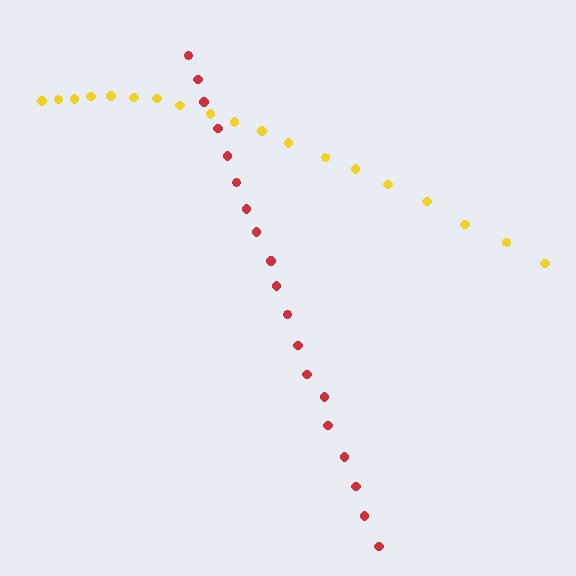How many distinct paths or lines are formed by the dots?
There are 2 distinct paths.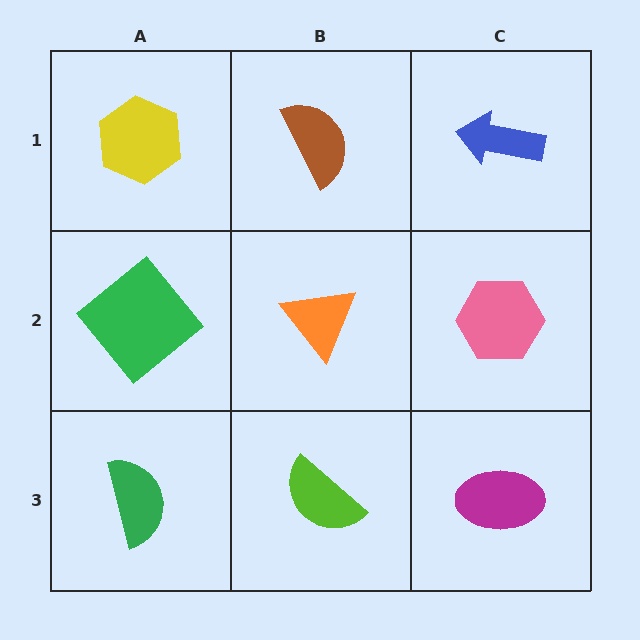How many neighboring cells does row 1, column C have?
2.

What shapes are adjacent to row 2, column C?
A blue arrow (row 1, column C), a magenta ellipse (row 3, column C), an orange triangle (row 2, column B).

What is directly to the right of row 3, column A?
A lime semicircle.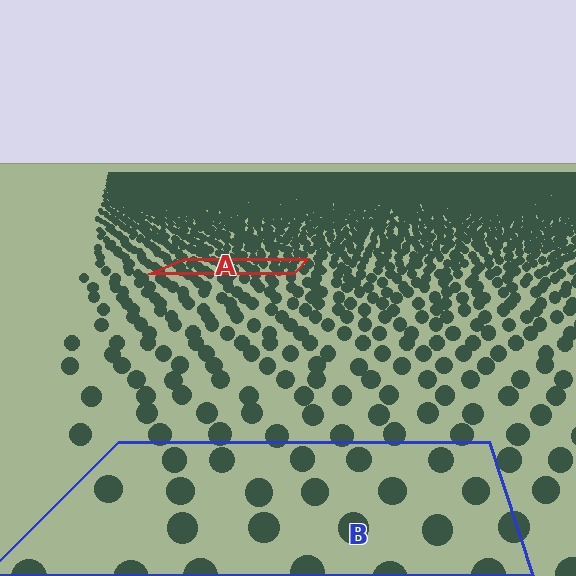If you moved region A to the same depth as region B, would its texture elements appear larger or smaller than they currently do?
They would appear larger. At a closer depth, the same texture elements are projected at a bigger on-screen size.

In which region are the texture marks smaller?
The texture marks are smaller in region A, because it is farther away.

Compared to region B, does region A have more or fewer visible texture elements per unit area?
Region A has more texture elements per unit area — they are packed more densely because it is farther away.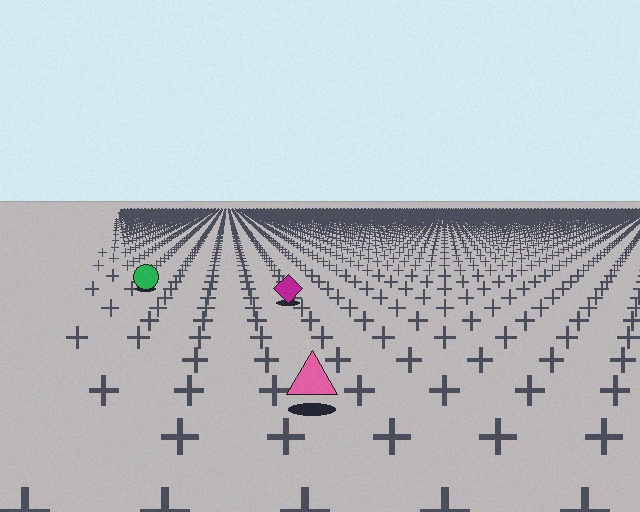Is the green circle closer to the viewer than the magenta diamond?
No. The magenta diamond is closer — you can tell from the texture gradient: the ground texture is coarser near it.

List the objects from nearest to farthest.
From nearest to farthest: the pink triangle, the magenta diamond, the green circle.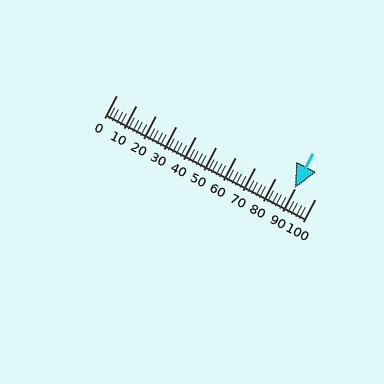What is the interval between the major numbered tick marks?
The major tick marks are spaced 10 units apart.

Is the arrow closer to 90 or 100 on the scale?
The arrow is closer to 90.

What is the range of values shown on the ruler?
The ruler shows values from 0 to 100.